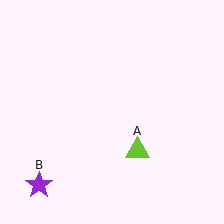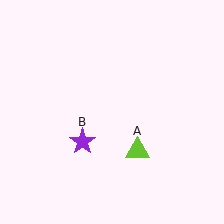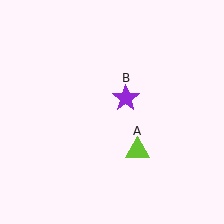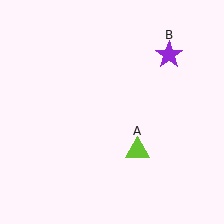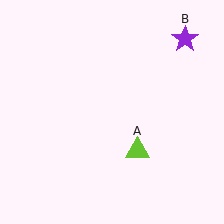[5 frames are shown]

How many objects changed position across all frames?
1 object changed position: purple star (object B).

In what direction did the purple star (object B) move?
The purple star (object B) moved up and to the right.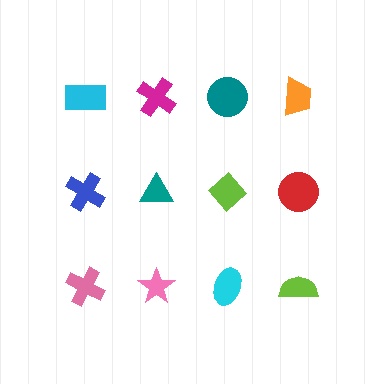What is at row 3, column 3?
A cyan ellipse.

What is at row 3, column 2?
A pink star.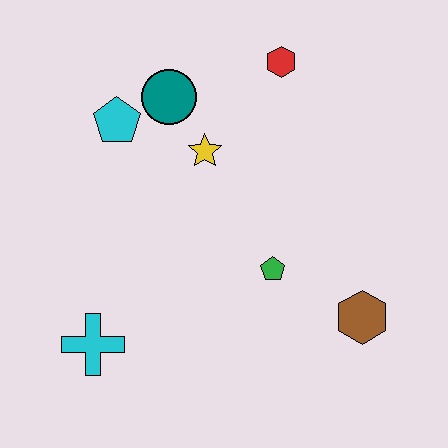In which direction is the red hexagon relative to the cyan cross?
The red hexagon is above the cyan cross.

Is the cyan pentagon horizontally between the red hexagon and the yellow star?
No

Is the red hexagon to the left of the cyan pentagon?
No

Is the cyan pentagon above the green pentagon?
Yes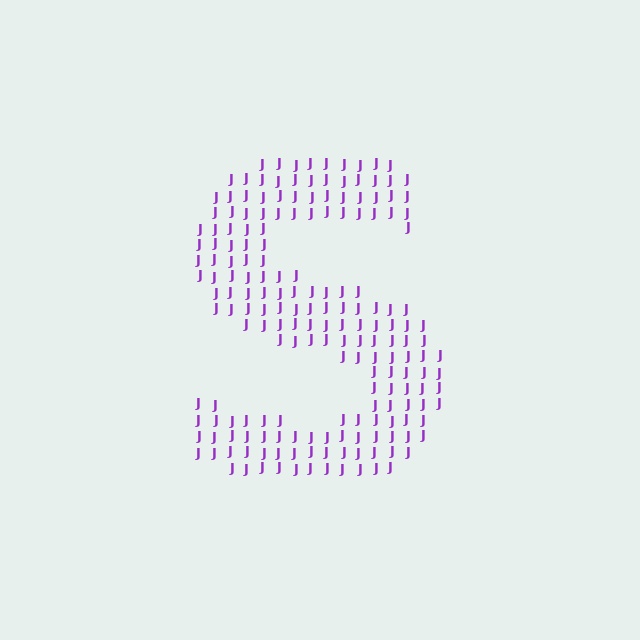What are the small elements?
The small elements are letter J's.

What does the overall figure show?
The overall figure shows the letter S.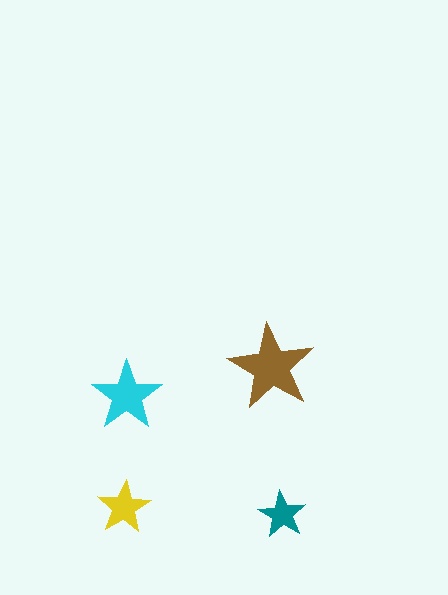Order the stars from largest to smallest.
the brown one, the cyan one, the yellow one, the teal one.